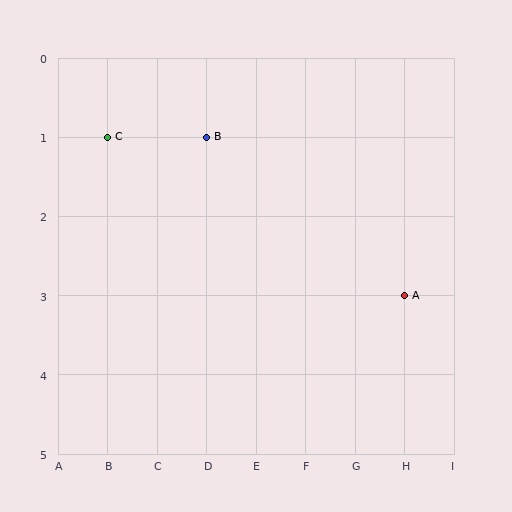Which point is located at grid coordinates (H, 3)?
Point A is at (H, 3).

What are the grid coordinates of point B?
Point B is at grid coordinates (D, 1).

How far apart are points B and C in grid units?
Points B and C are 2 columns apart.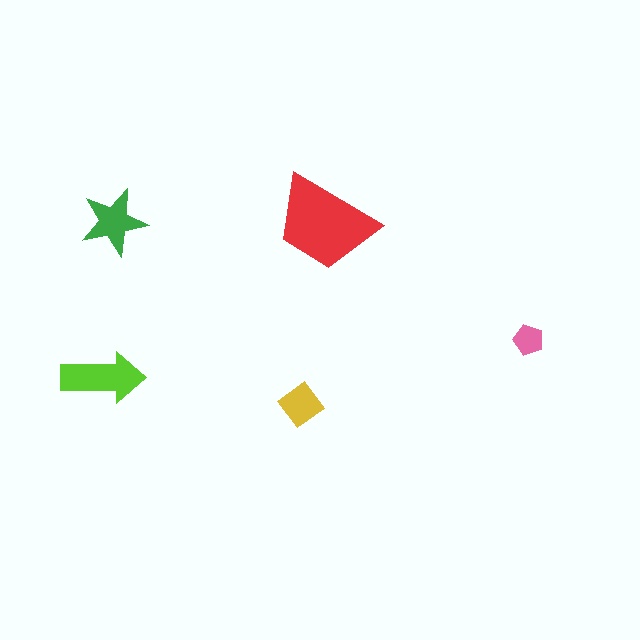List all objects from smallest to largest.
The pink pentagon, the yellow diamond, the green star, the lime arrow, the red trapezoid.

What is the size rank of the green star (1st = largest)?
3rd.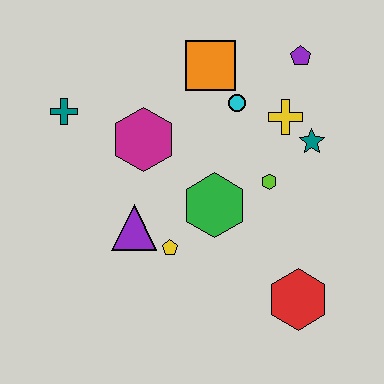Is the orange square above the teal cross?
Yes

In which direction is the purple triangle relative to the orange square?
The purple triangle is below the orange square.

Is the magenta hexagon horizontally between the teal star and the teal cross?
Yes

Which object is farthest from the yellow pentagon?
The purple pentagon is farthest from the yellow pentagon.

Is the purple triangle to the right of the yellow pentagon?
No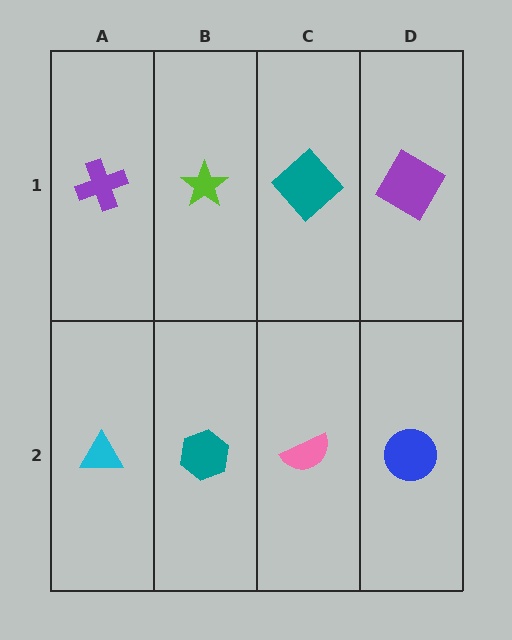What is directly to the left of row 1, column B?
A purple cross.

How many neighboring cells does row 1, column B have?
3.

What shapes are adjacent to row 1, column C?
A pink semicircle (row 2, column C), a lime star (row 1, column B), a purple diamond (row 1, column D).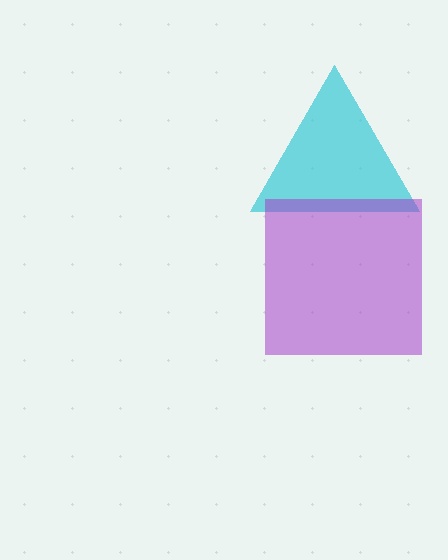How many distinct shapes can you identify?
There are 2 distinct shapes: a cyan triangle, a purple square.